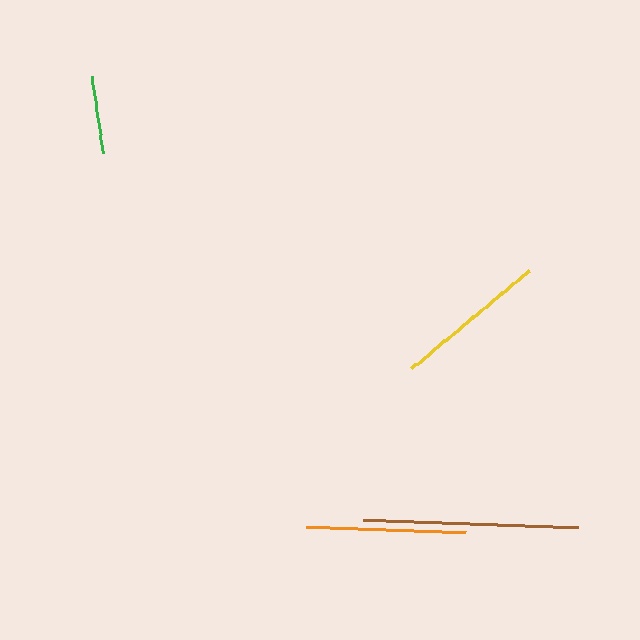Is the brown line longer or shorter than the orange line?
The brown line is longer than the orange line.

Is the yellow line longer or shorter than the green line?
The yellow line is longer than the green line.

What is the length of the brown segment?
The brown segment is approximately 215 pixels long.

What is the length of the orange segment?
The orange segment is approximately 160 pixels long.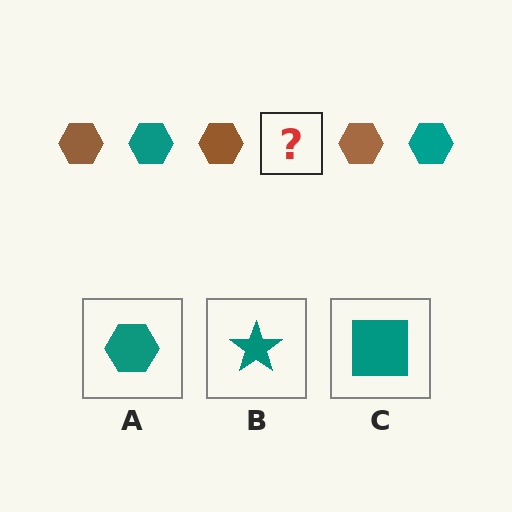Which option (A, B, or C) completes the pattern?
A.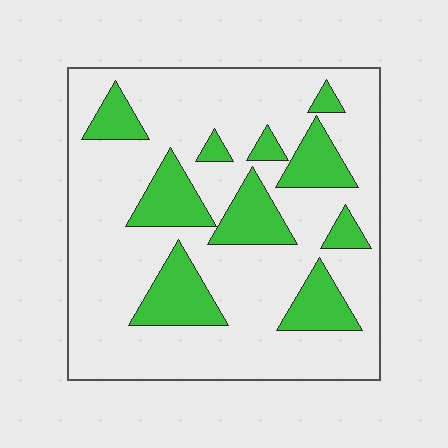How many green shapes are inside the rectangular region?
10.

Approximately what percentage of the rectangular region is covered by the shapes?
Approximately 25%.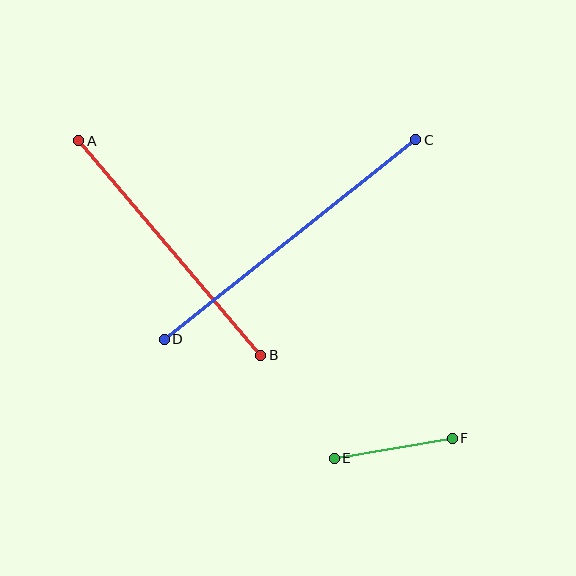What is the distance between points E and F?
The distance is approximately 120 pixels.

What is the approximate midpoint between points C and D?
The midpoint is at approximately (290, 240) pixels.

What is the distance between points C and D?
The distance is approximately 321 pixels.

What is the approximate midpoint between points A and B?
The midpoint is at approximately (170, 248) pixels.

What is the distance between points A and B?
The distance is approximately 281 pixels.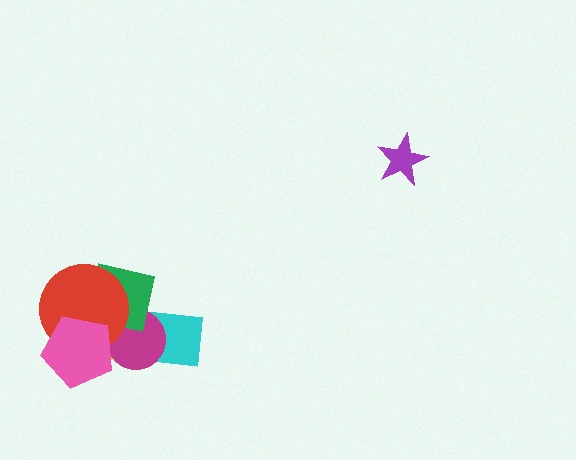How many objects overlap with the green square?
5 objects overlap with the green square.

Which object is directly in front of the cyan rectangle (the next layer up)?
The magenta circle is directly in front of the cyan rectangle.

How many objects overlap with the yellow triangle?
5 objects overlap with the yellow triangle.